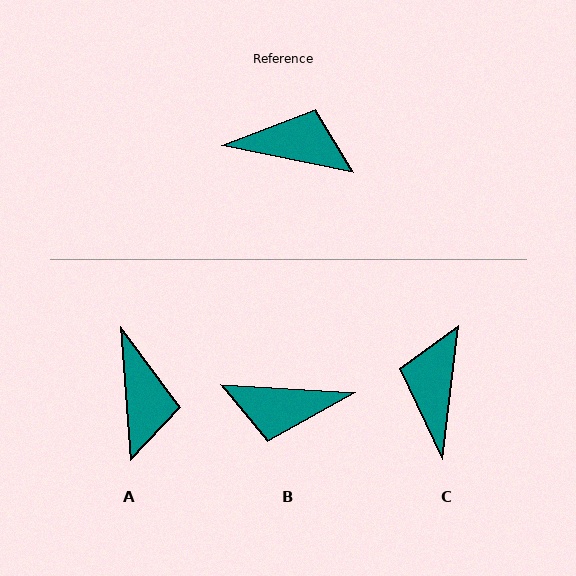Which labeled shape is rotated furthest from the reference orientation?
B, about 172 degrees away.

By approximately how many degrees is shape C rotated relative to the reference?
Approximately 95 degrees counter-clockwise.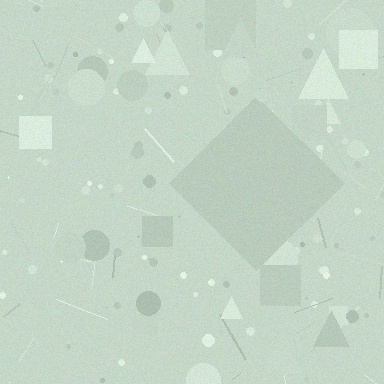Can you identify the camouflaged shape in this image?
The camouflaged shape is a diamond.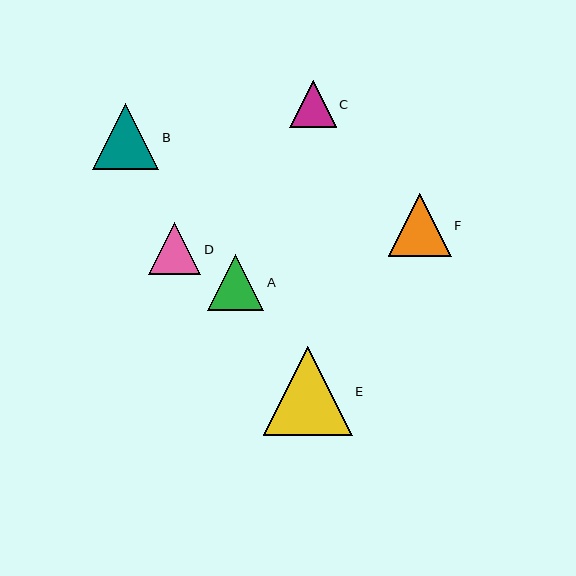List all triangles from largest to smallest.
From largest to smallest: E, B, F, A, D, C.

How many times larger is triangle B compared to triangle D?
Triangle B is approximately 1.3 times the size of triangle D.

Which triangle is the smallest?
Triangle C is the smallest with a size of approximately 47 pixels.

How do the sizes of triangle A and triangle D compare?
Triangle A and triangle D are approximately the same size.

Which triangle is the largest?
Triangle E is the largest with a size of approximately 89 pixels.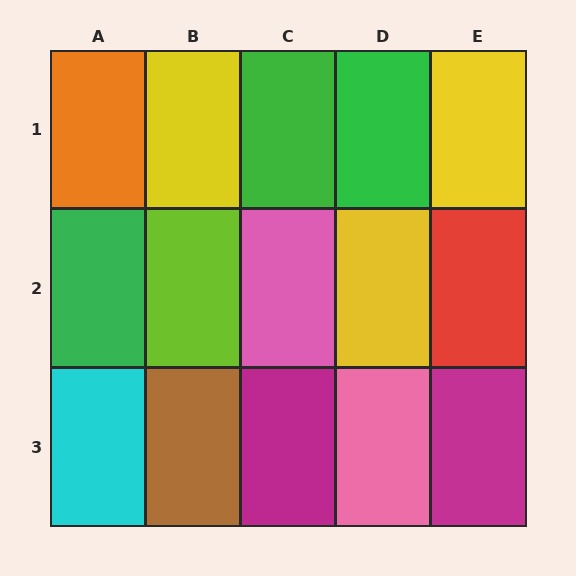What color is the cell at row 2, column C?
Pink.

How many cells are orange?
1 cell is orange.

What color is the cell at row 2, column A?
Green.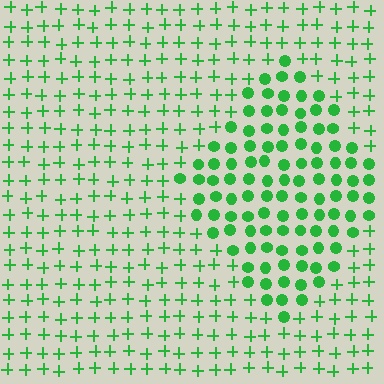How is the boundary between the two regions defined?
The boundary is defined by a change in element shape: circles inside vs. plus signs outside. All elements share the same color and spacing.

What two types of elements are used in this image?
The image uses circles inside the diamond region and plus signs outside it.